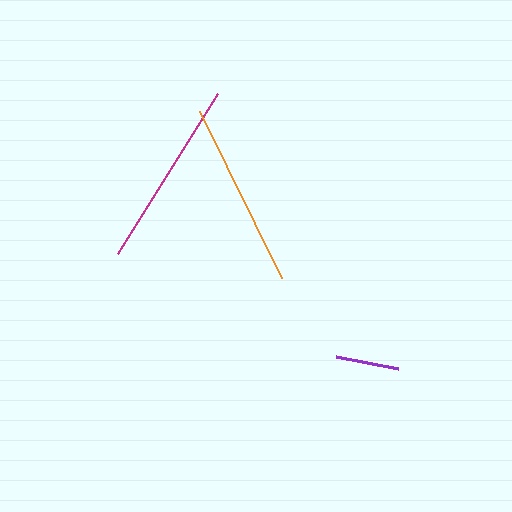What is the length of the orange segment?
The orange segment is approximately 186 pixels long.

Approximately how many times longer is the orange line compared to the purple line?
The orange line is approximately 3.0 times the length of the purple line.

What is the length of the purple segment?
The purple segment is approximately 63 pixels long.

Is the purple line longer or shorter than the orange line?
The orange line is longer than the purple line.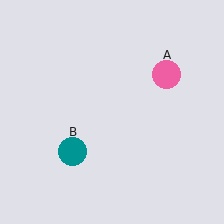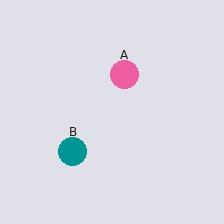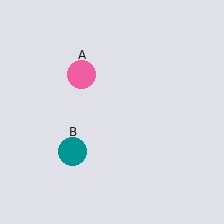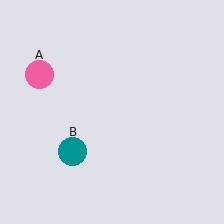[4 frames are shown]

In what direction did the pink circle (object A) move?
The pink circle (object A) moved left.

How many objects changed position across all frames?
1 object changed position: pink circle (object A).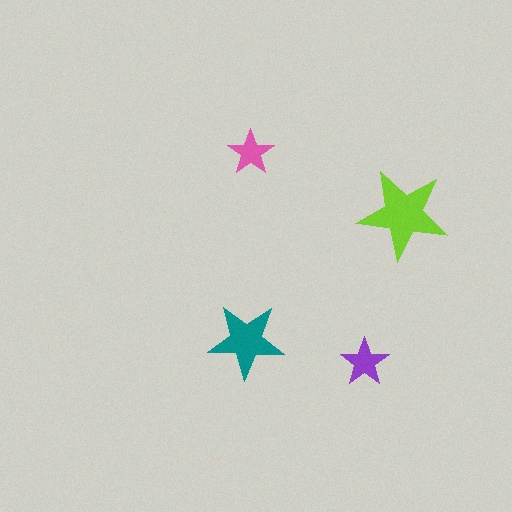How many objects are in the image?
There are 4 objects in the image.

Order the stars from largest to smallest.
the lime one, the teal one, the purple one, the pink one.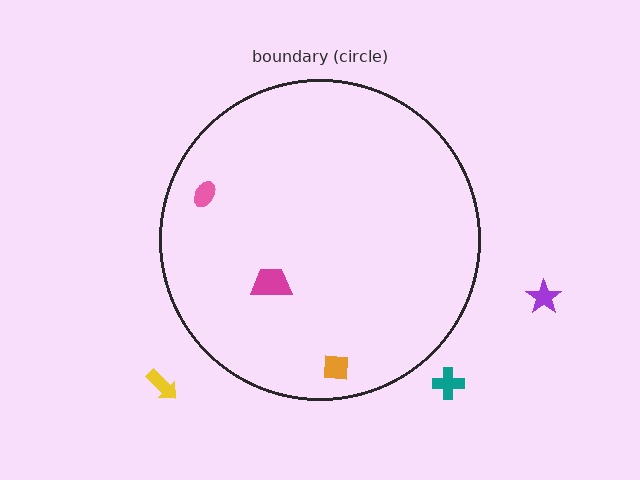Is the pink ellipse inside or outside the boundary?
Inside.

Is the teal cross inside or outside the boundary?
Outside.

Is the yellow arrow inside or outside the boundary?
Outside.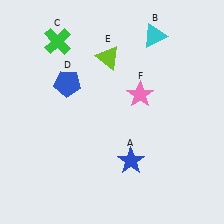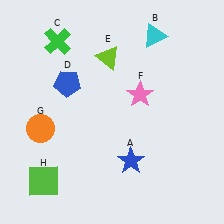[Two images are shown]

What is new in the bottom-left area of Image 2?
A lime square (H) was added in the bottom-left area of Image 2.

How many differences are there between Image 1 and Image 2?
There are 2 differences between the two images.